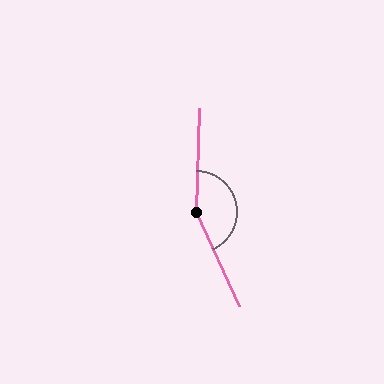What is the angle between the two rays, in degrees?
Approximately 154 degrees.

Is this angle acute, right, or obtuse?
It is obtuse.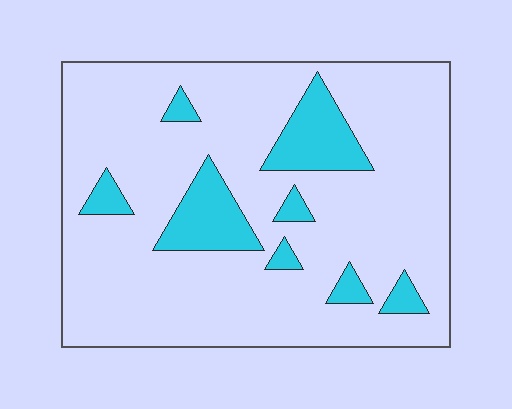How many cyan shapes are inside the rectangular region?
8.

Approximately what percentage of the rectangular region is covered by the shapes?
Approximately 15%.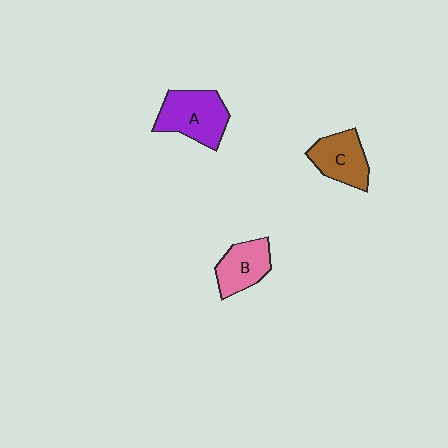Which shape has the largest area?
Shape A (purple).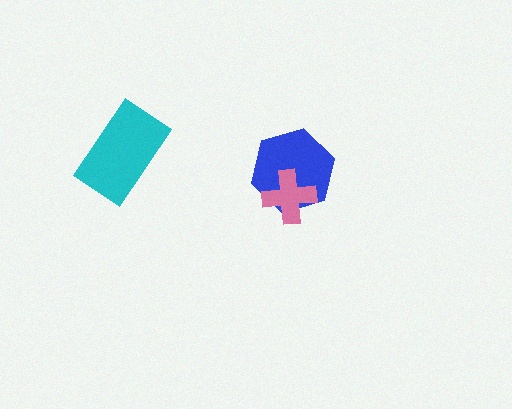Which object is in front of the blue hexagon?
The pink cross is in front of the blue hexagon.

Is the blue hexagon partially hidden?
Yes, it is partially covered by another shape.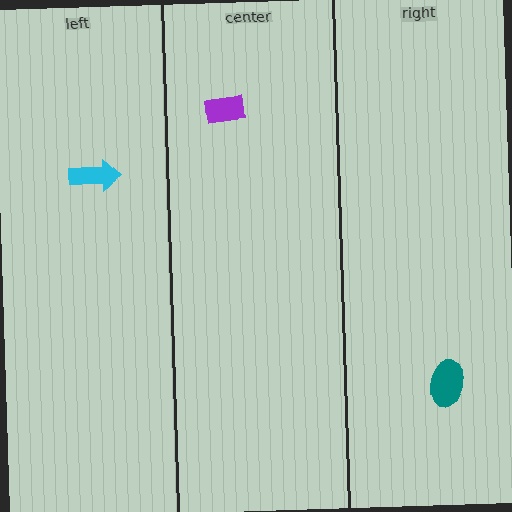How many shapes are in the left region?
1.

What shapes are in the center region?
The purple rectangle.